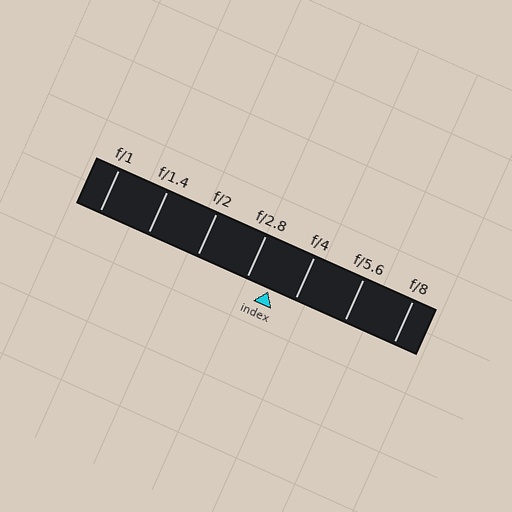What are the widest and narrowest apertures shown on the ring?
The widest aperture shown is f/1 and the narrowest is f/8.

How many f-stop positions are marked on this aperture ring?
There are 7 f-stop positions marked.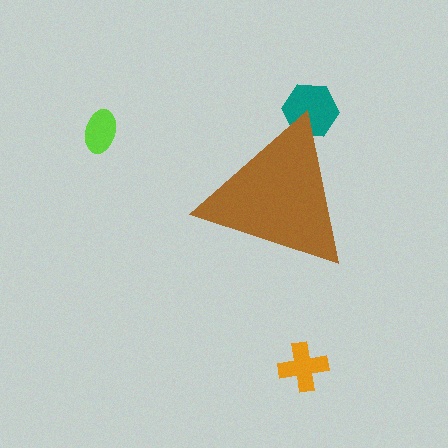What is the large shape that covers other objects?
A brown triangle.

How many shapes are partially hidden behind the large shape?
1 shape is partially hidden.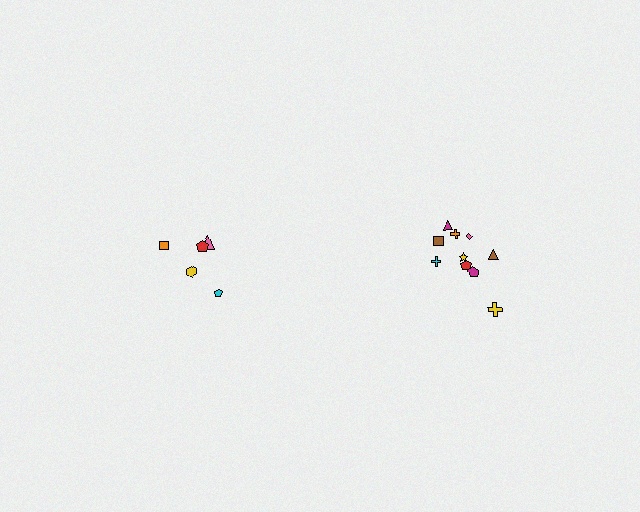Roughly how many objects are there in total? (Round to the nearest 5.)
Roughly 15 objects in total.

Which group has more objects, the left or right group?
The right group.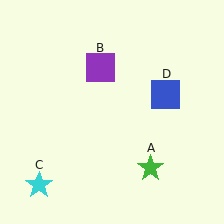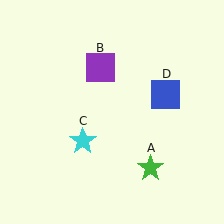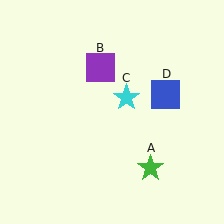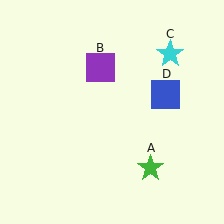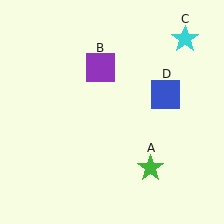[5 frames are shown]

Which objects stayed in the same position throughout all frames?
Green star (object A) and purple square (object B) and blue square (object D) remained stationary.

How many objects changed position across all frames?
1 object changed position: cyan star (object C).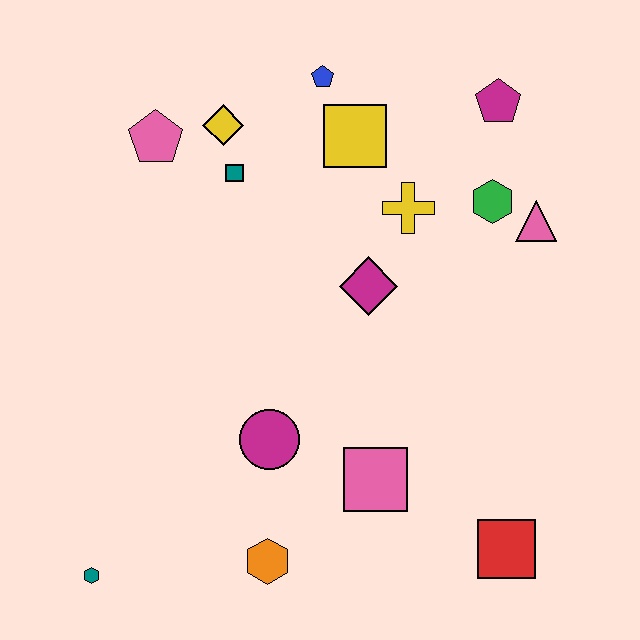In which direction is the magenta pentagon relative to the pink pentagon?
The magenta pentagon is to the right of the pink pentagon.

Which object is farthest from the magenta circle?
The magenta pentagon is farthest from the magenta circle.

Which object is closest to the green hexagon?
The pink triangle is closest to the green hexagon.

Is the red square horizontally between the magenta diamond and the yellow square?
No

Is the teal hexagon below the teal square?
Yes